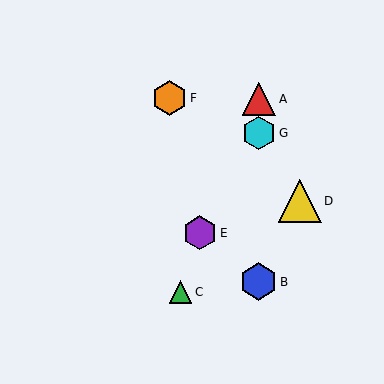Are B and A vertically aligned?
Yes, both are at x≈259.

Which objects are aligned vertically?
Objects A, B, G are aligned vertically.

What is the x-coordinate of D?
Object D is at x≈300.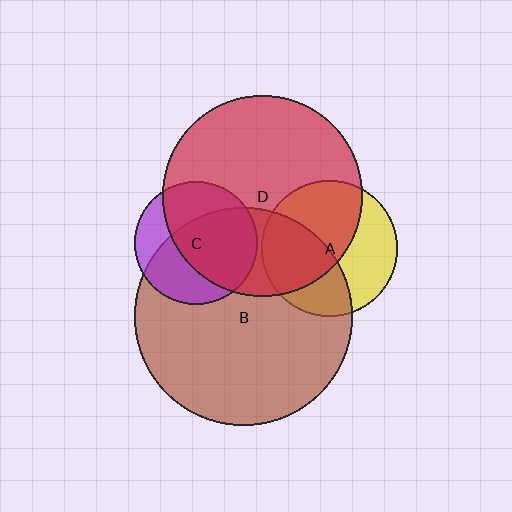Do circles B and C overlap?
Yes.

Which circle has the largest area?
Circle B (brown).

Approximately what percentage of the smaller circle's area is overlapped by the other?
Approximately 65%.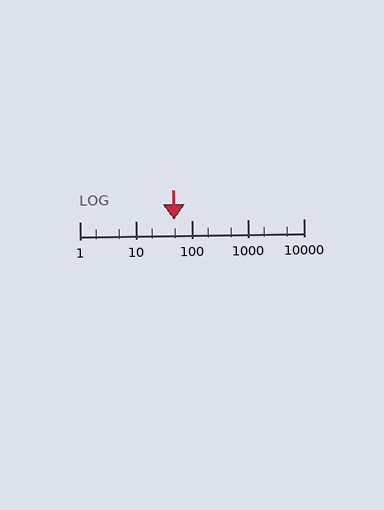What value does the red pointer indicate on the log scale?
The pointer indicates approximately 49.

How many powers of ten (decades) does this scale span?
The scale spans 4 decades, from 1 to 10000.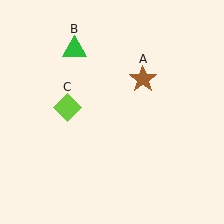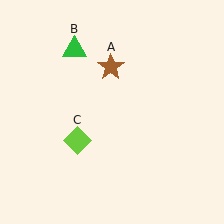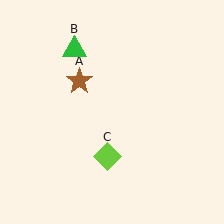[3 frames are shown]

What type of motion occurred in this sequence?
The brown star (object A), lime diamond (object C) rotated counterclockwise around the center of the scene.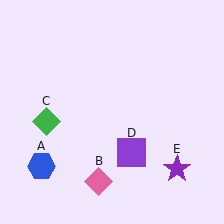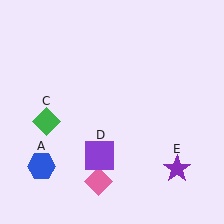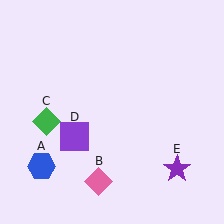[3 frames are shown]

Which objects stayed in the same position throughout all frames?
Blue hexagon (object A) and pink diamond (object B) and green diamond (object C) and purple star (object E) remained stationary.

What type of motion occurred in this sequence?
The purple square (object D) rotated clockwise around the center of the scene.